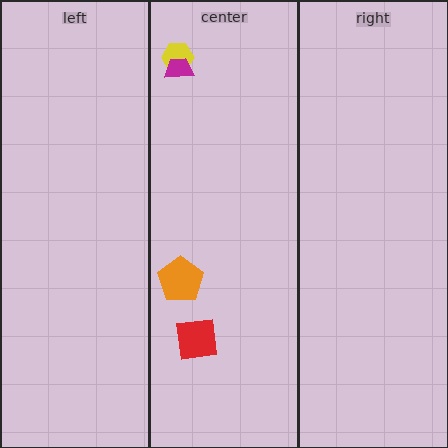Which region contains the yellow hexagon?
The center region.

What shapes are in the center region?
The red square, the yellow hexagon, the magenta trapezoid, the orange pentagon.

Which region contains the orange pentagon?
The center region.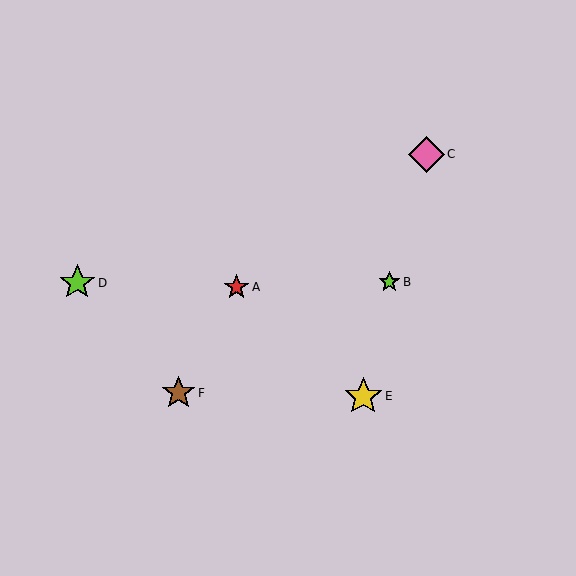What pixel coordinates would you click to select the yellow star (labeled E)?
Click at (363, 396) to select the yellow star E.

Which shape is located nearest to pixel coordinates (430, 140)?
The pink diamond (labeled C) at (427, 154) is nearest to that location.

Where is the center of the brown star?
The center of the brown star is at (178, 393).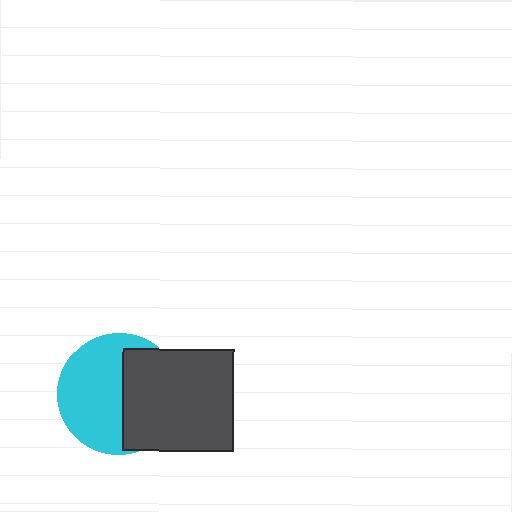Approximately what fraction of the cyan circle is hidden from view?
Roughly 42% of the cyan circle is hidden behind the dark gray rectangle.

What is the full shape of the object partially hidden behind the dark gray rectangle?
The partially hidden object is a cyan circle.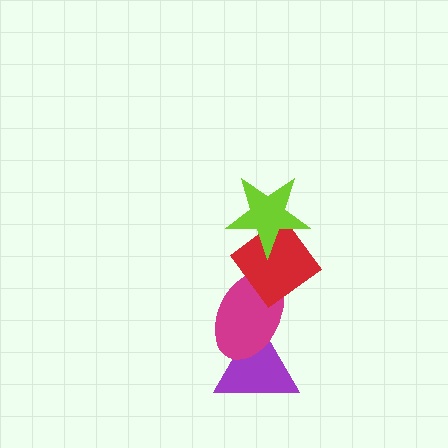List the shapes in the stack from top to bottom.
From top to bottom: the lime star, the red diamond, the magenta ellipse, the purple triangle.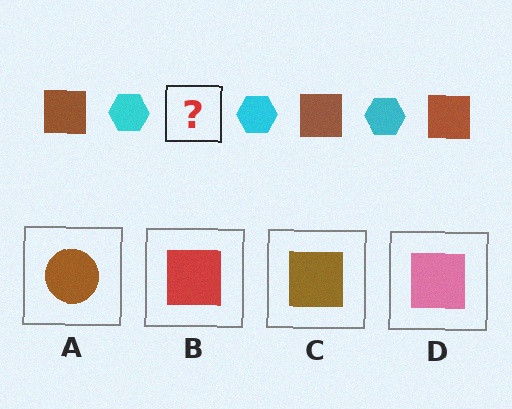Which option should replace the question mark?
Option C.